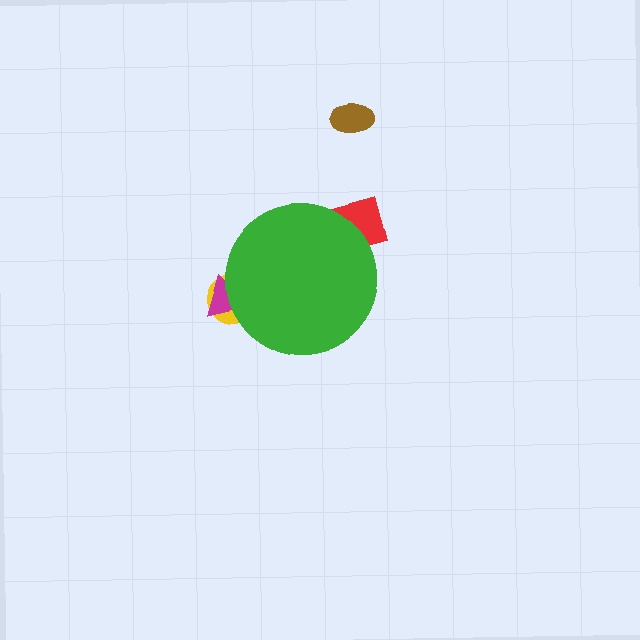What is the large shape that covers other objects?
A green circle.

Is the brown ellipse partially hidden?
No, the brown ellipse is fully visible.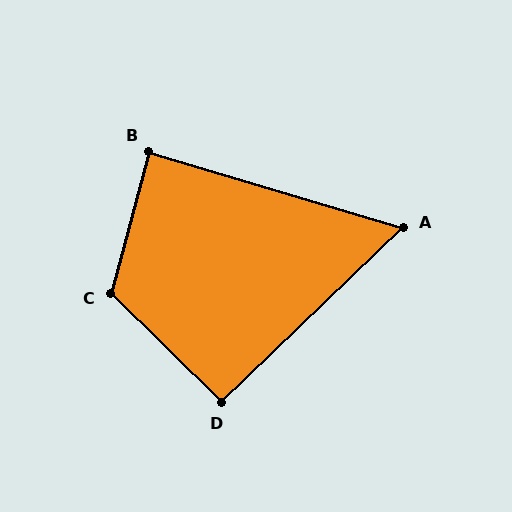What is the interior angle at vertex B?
Approximately 88 degrees (approximately right).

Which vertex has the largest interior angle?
C, at approximately 120 degrees.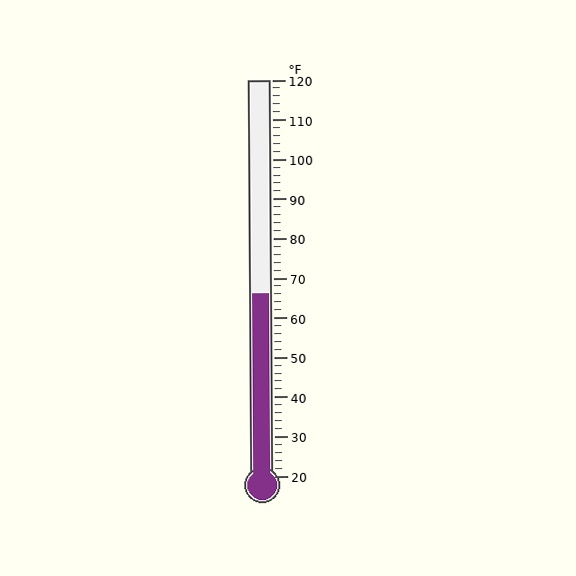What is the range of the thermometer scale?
The thermometer scale ranges from 20°F to 120°F.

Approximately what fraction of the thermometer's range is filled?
The thermometer is filled to approximately 45% of its range.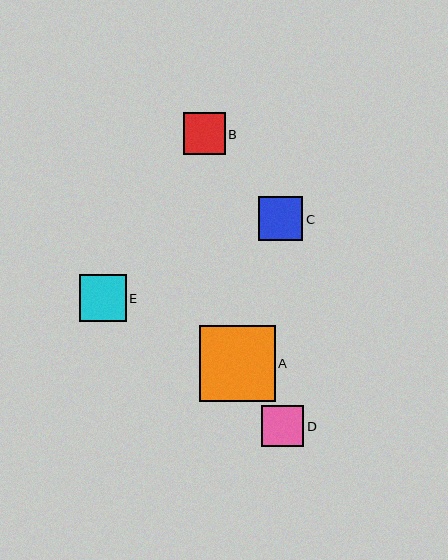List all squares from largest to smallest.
From largest to smallest: A, E, C, B, D.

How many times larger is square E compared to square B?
Square E is approximately 1.1 times the size of square B.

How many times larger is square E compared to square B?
Square E is approximately 1.1 times the size of square B.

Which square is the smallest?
Square D is the smallest with a size of approximately 42 pixels.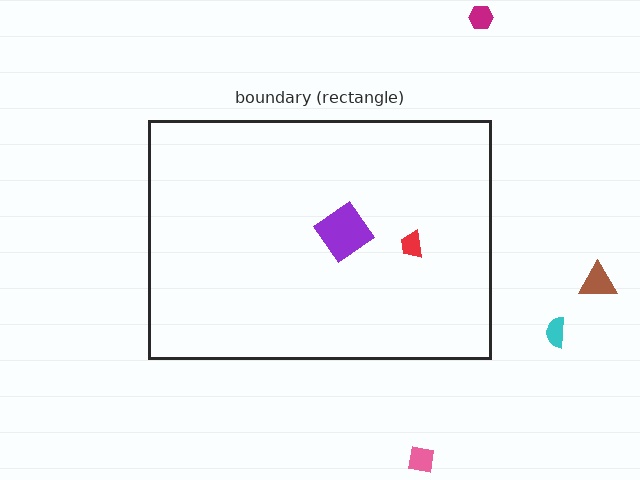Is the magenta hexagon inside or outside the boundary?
Outside.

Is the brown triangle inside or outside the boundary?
Outside.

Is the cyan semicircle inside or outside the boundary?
Outside.